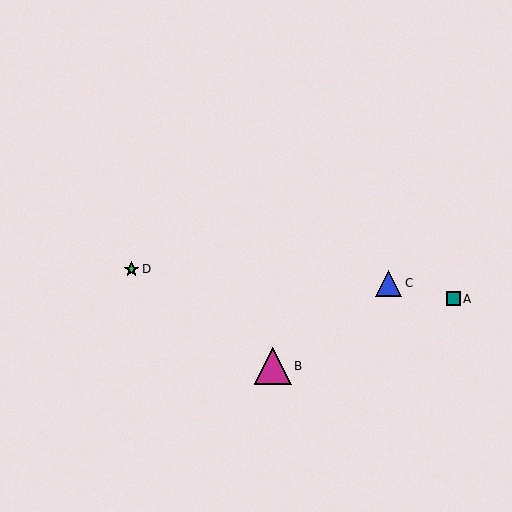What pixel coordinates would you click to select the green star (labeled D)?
Click at (132, 269) to select the green star D.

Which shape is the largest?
The magenta triangle (labeled B) is the largest.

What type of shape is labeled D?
Shape D is a green star.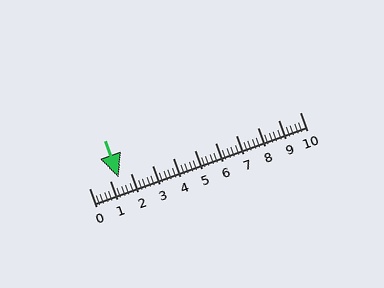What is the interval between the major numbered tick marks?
The major tick marks are spaced 1 units apart.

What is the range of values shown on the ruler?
The ruler shows values from 0 to 10.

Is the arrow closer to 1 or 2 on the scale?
The arrow is closer to 1.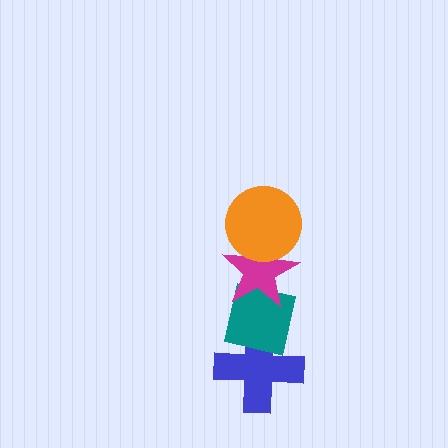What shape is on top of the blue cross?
The teal square is on top of the blue cross.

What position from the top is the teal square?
The teal square is 3rd from the top.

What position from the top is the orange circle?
The orange circle is 1st from the top.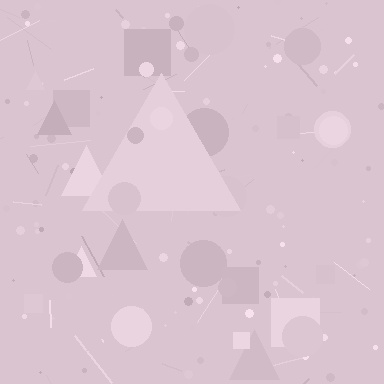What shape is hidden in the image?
A triangle is hidden in the image.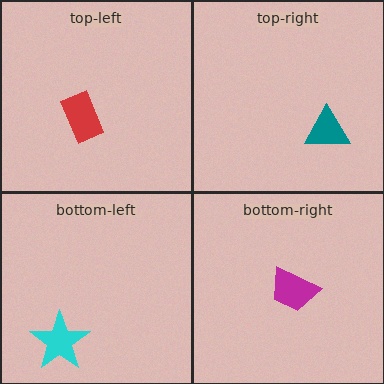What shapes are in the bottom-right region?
The magenta trapezoid.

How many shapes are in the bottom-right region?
1.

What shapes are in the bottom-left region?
The cyan star.